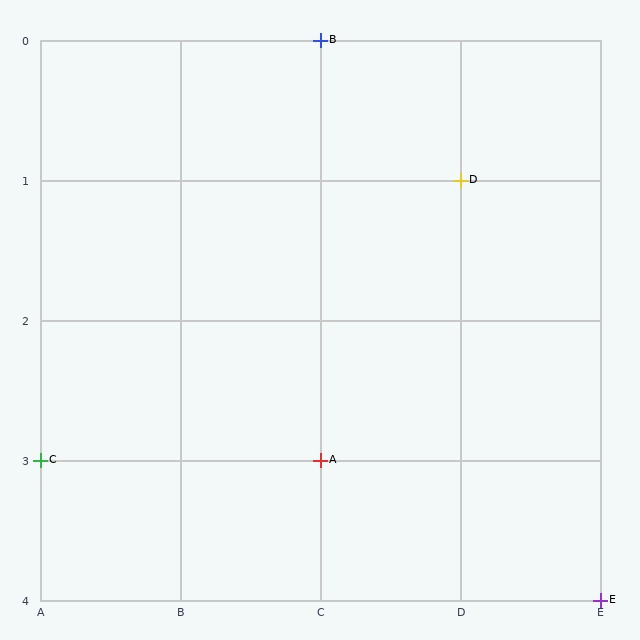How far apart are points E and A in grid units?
Points E and A are 2 columns and 1 row apart (about 2.2 grid units diagonally).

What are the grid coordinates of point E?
Point E is at grid coordinates (E, 4).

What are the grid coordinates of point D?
Point D is at grid coordinates (D, 1).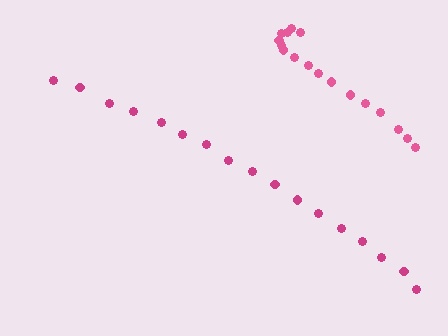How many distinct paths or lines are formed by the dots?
There are 2 distinct paths.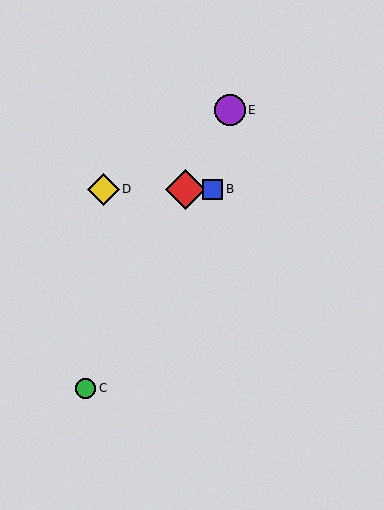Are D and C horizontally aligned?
No, D is at y≈189 and C is at y≈388.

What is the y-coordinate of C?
Object C is at y≈388.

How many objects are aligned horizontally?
3 objects (A, B, D) are aligned horizontally.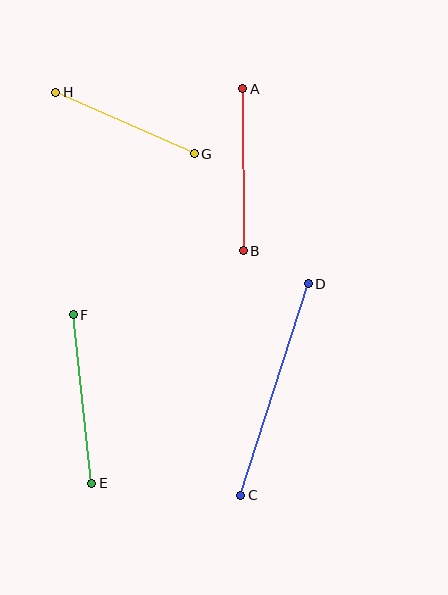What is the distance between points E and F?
The distance is approximately 170 pixels.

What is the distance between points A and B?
The distance is approximately 162 pixels.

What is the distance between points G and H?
The distance is approximately 151 pixels.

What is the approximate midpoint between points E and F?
The midpoint is at approximately (83, 399) pixels.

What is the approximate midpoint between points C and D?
The midpoint is at approximately (274, 390) pixels.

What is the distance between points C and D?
The distance is approximately 222 pixels.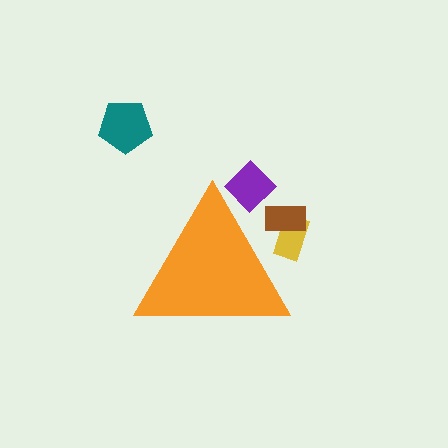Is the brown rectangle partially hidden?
Yes, the brown rectangle is partially hidden behind the orange triangle.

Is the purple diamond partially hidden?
Yes, the purple diamond is partially hidden behind the orange triangle.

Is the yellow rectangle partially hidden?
Yes, the yellow rectangle is partially hidden behind the orange triangle.